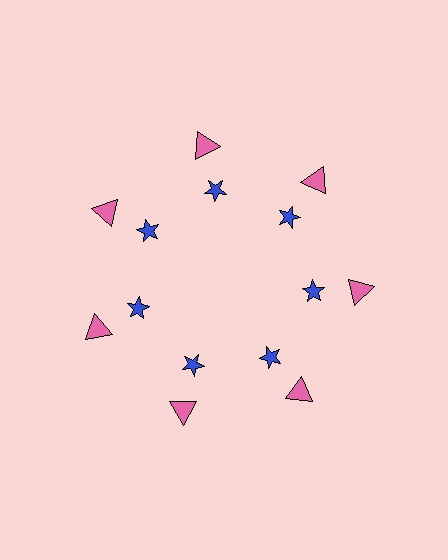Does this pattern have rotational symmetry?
Yes, this pattern has 7-fold rotational symmetry. It looks the same after rotating 51 degrees around the center.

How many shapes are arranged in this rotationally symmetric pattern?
There are 14 shapes, arranged in 7 groups of 2.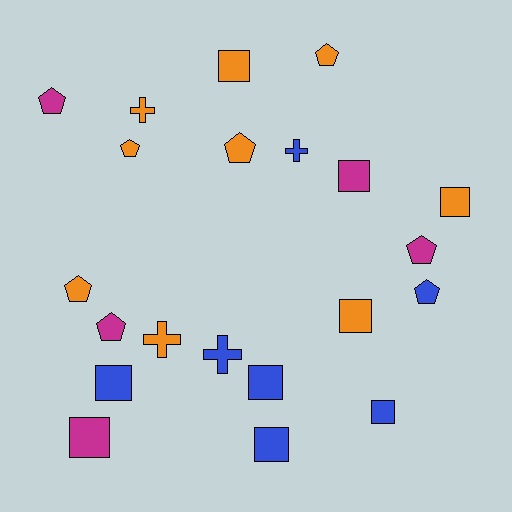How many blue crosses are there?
There are 2 blue crosses.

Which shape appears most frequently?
Square, with 9 objects.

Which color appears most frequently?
Orange, with 9 objects.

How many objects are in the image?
There are 21 objects.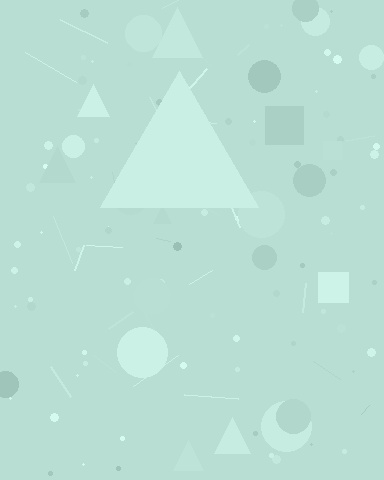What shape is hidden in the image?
A triangle is hidden in the image.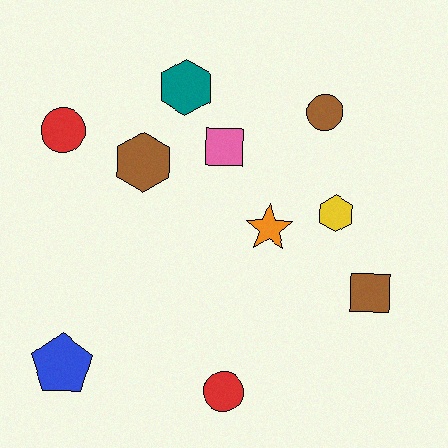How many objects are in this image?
There are 10 objects.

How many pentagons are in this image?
There is 1 pentagon.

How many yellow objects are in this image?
There is 1 yellow object.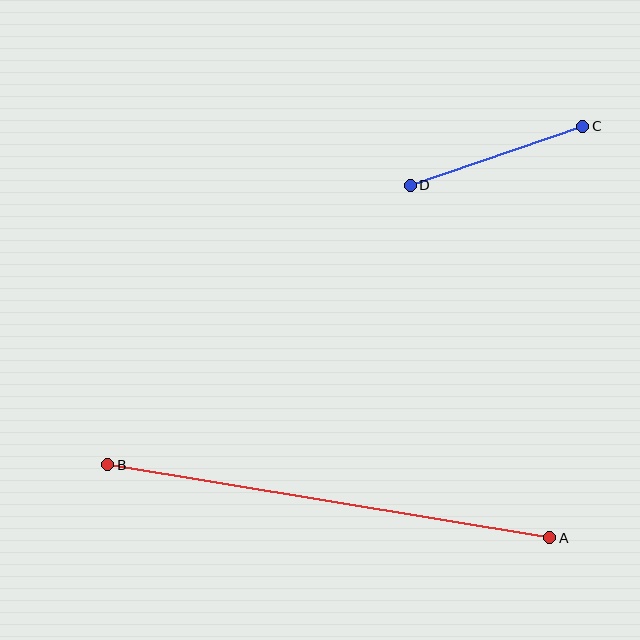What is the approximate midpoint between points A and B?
The midpoint is at approximately (329, 501) pixels.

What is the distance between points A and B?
The distance is approximately 448 pixels.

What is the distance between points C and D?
The distance is approximately 182 pixels.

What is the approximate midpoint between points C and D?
The midpoint is at approximately (497, 156) pixels.